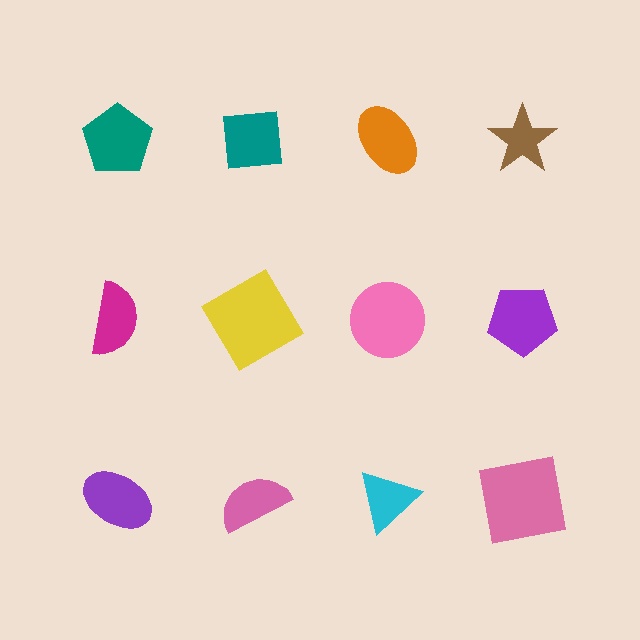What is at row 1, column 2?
A teal square.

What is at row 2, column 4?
A purple pentagon.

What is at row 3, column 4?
A pink square.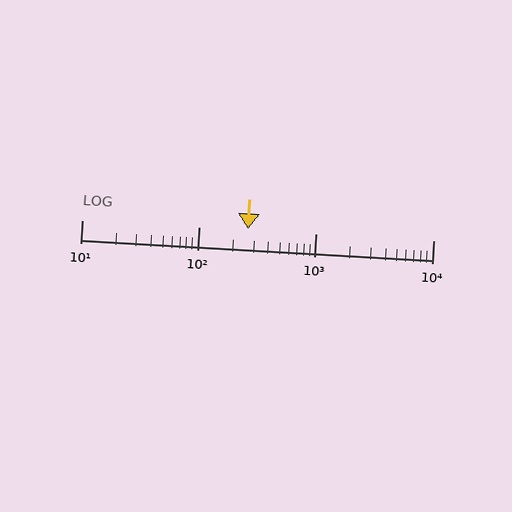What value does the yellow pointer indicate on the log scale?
The pointer indicates approximately 260.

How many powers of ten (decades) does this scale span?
The scale spans 3 decades, from 10 to 10000.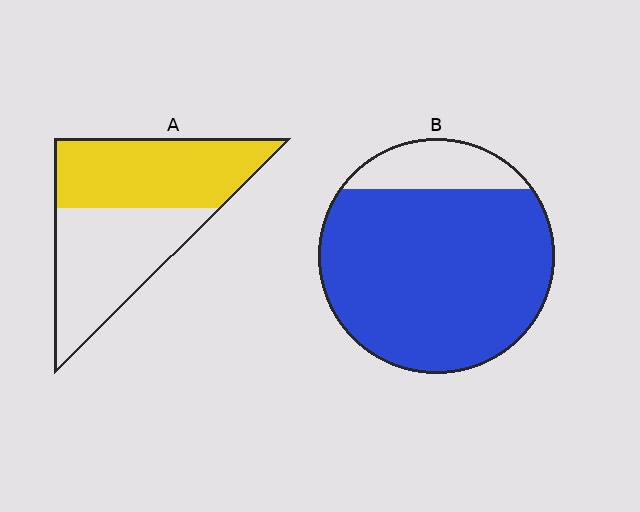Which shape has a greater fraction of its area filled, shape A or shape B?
Shape B.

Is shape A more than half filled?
Roughly half.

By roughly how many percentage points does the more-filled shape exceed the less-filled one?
By roughly 35 percentage points (B over A).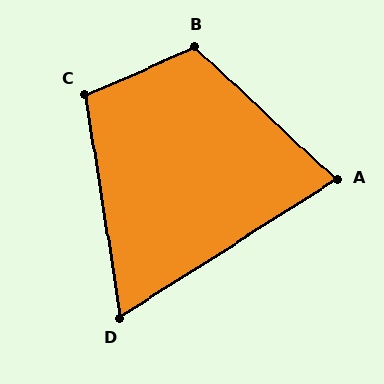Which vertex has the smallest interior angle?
D, at approximately 66 degrees.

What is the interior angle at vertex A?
Approximately 76 degrees (acute).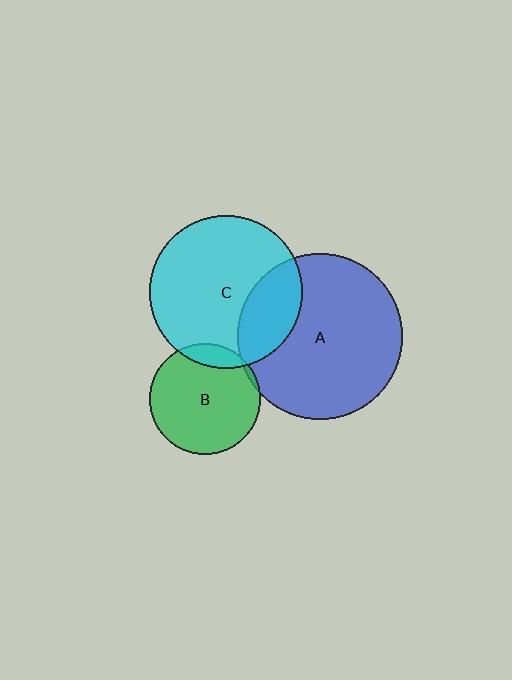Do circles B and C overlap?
Yes.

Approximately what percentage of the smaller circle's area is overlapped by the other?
Approximately 10%.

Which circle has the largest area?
Circle A (blue).